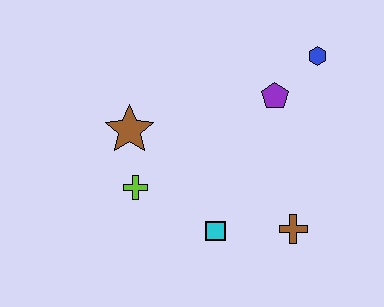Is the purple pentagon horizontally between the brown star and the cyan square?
No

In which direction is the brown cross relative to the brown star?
The brown cross is to the right of the brown star.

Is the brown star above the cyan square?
Yes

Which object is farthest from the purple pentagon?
The lime cross is farthest from the purple pentagon.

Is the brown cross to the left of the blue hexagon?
Yes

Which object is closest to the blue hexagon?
The purple pentagon is closest to the blue hexagon.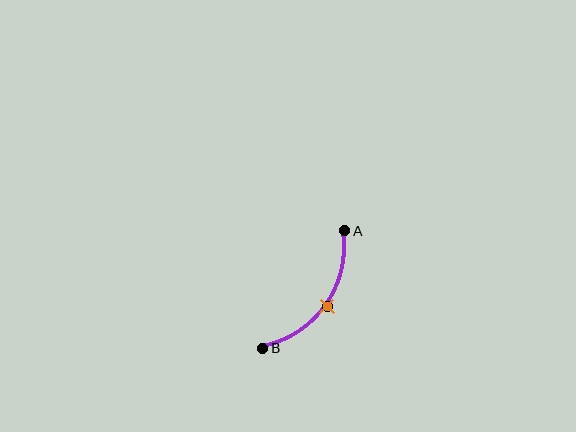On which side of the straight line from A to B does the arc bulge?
The arc bulges below and to the right of the straight line connecting A and B.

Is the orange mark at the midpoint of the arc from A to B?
Yes. The orange mark lies on the arc at equal arc-length from both A and B — it is the arc midpoint.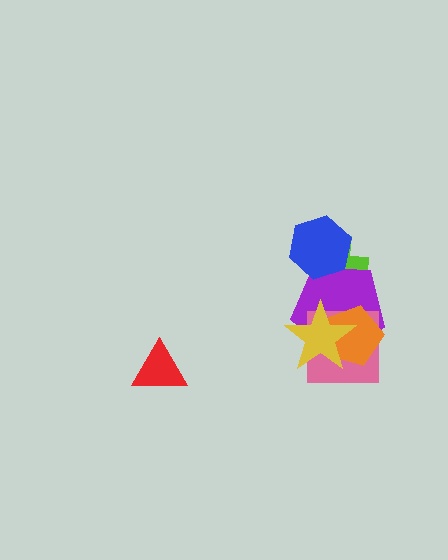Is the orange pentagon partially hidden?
Yes, it is partially covered by another shape.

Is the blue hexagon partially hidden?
No, no other shape covers it.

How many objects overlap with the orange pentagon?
3 objects overlap with the orange pentagon.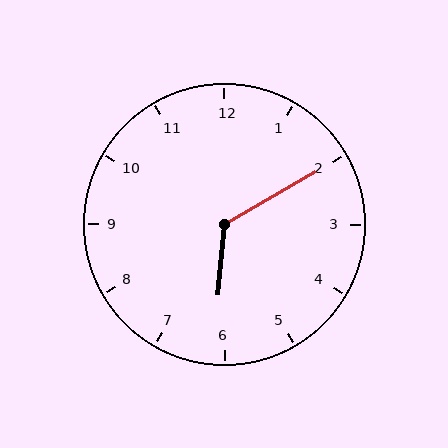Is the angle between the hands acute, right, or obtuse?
It is obtuse.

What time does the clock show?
6:10.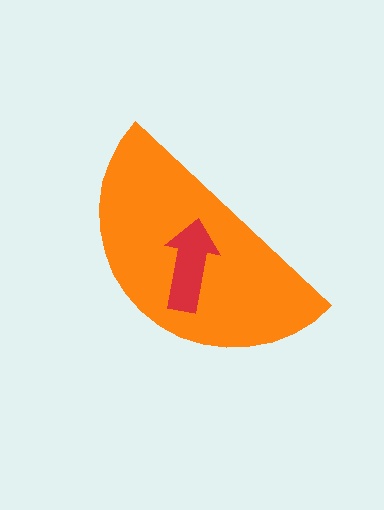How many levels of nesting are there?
2.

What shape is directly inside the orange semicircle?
The red arrow.